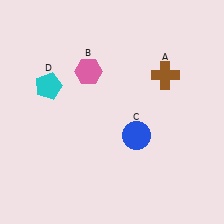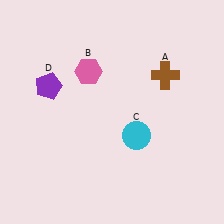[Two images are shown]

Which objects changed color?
C changed from blue to cyan. D changed from cyan to purple.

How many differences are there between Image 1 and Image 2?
There are 2 differences between the two images.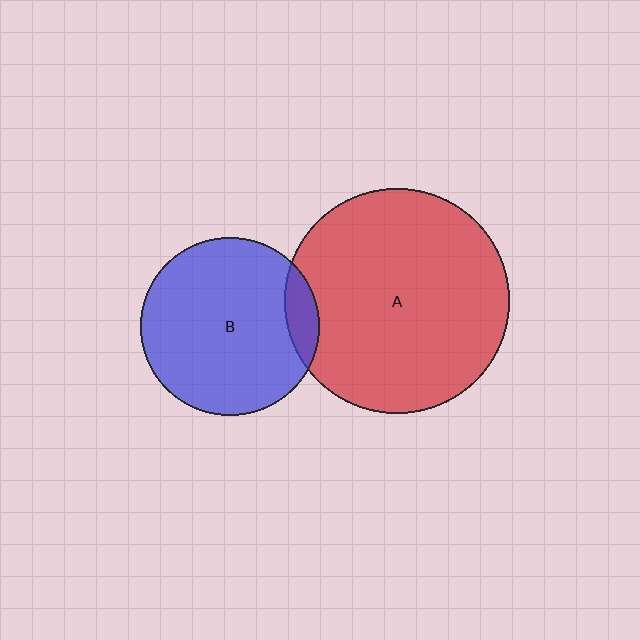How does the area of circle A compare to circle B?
Approximately 1.6 times.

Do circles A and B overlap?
Yes.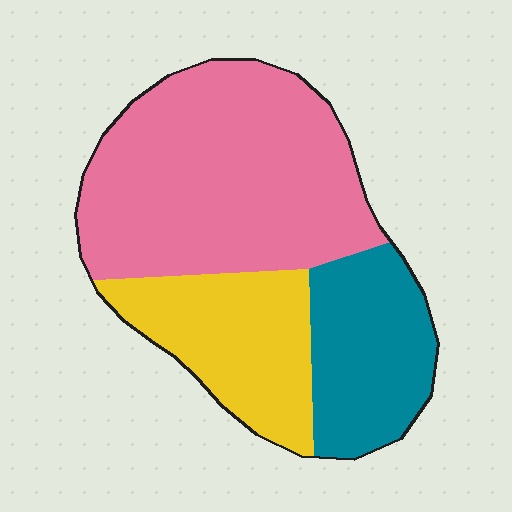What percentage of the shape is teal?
Teal covers around 25% of the shape.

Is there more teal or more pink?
Pink.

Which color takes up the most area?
Pink, at roughly 55%.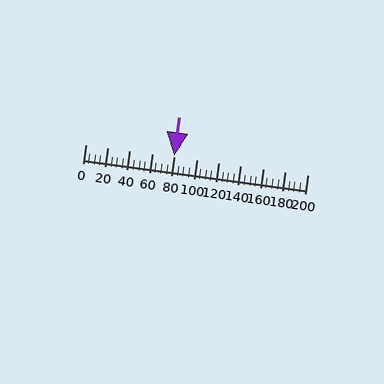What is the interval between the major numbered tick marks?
The major tick marks are spaced 20 units apart.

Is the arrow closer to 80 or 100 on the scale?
The arrow is closer to 80.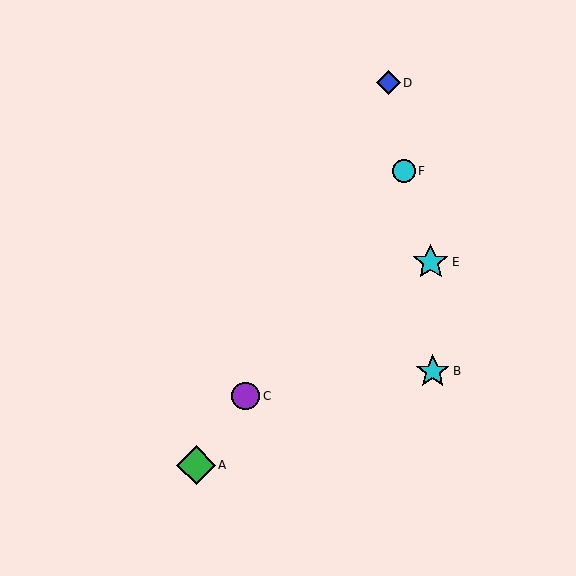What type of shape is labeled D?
Shape D is a blue diamond.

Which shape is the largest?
The green diamond (labeled A) is the largest.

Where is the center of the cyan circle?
The center of the cyan circle is at (404, 171).